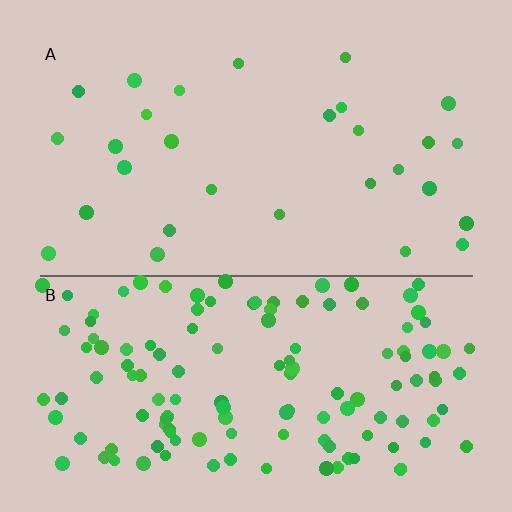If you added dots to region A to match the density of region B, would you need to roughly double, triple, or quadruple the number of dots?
Approximately quadruple.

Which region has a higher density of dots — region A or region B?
B (the bottom).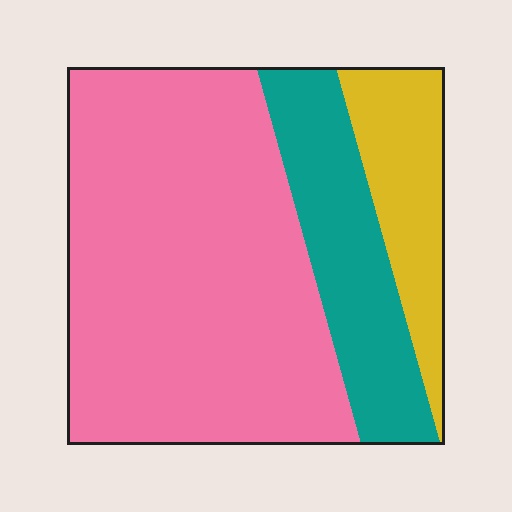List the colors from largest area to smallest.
From largest to smallest: pink, teal, yellow.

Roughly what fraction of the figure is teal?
Teal covers around 20% of the figure.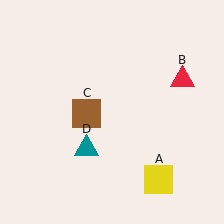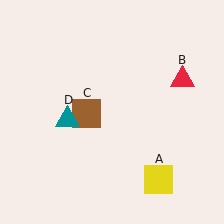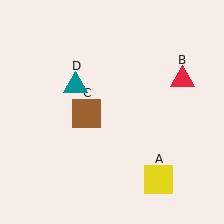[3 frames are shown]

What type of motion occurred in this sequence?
The teal triangle (object D) rotated clockwise around the center of the scene.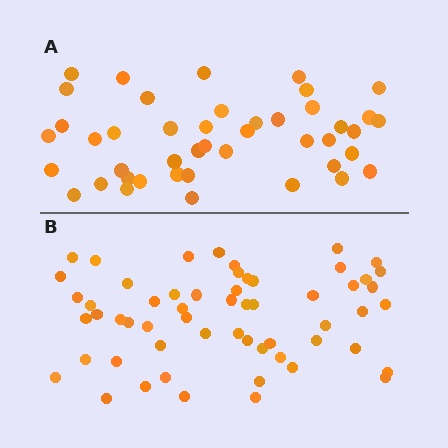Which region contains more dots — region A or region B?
Region B (the bottom region) has more dots.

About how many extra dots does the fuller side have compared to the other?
Region B has approximately 15 more dots than region A.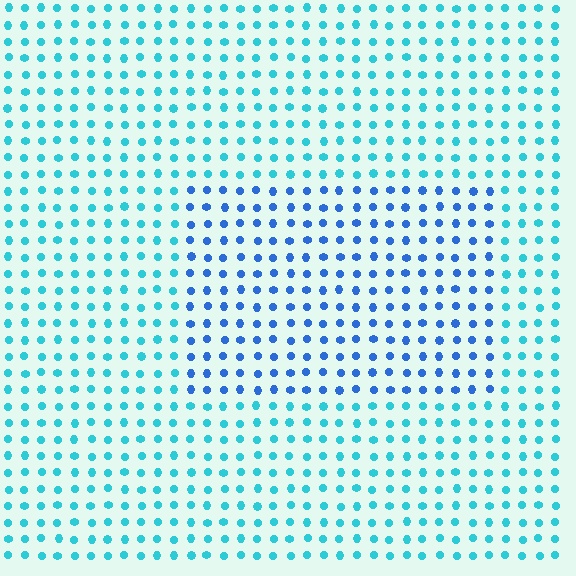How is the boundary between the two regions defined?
The boundary is defined purely by a slight shift in hue (about 34 degrees). Spacing, size, and orientation are identical on both sides.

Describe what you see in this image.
The image is filled with small cyan elements in a uniform arrangement. A rectangle-shaped region is visible where the elements are tinted to a slightly different hue, forming a subtle color boundary.